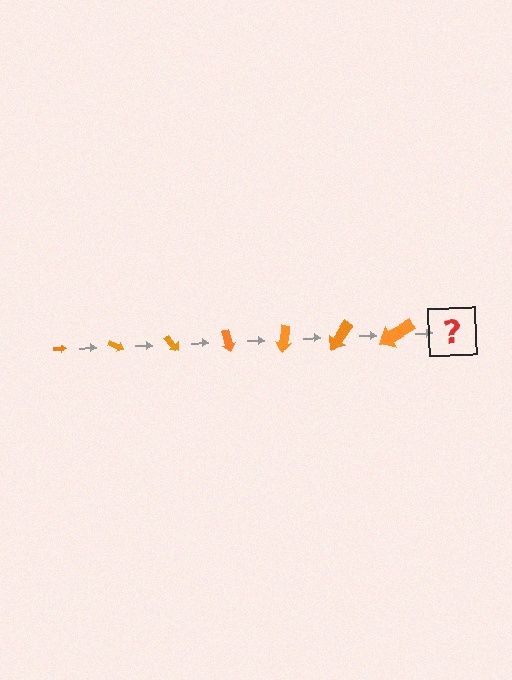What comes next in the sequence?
The next element should be an arrow, larger than the previous one and rotated 175 degrees from the start.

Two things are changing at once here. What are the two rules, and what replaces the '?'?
The two rules are that the arrow grows larger each step and it rotates 25 degrees each step. The '?' should be an arrow, larger than the previous one and rotated 175 degrees from the start.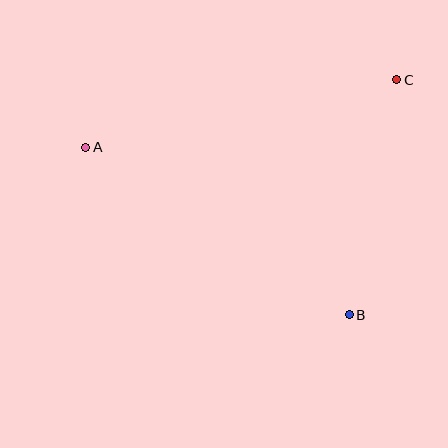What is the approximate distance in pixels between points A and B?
The distance between A and B is approximately 313 pixels.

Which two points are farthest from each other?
Points A and C are farthest from each other.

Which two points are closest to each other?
Points B and C are closest to each other.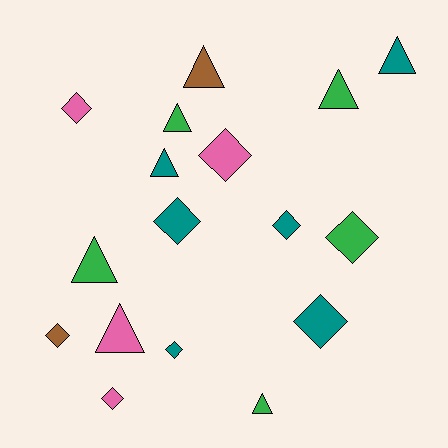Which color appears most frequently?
Teal, with 6 objects.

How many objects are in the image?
There are 17 objects.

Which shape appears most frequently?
Diamond, with 9 objects.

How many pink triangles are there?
There is 1 pink triangle.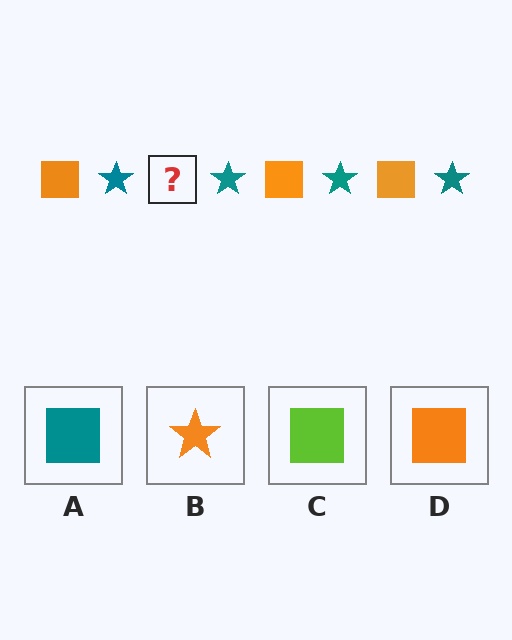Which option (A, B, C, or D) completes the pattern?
D.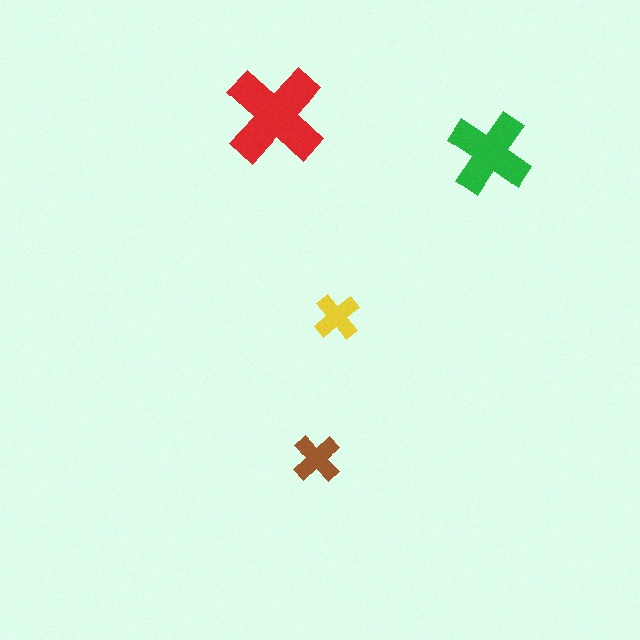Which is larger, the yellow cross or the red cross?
The red one.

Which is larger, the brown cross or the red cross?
The red one.